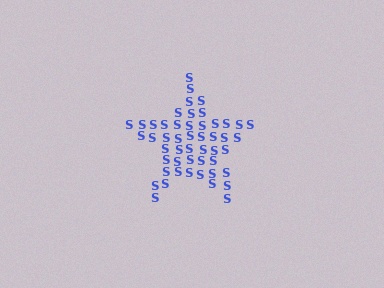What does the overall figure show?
The overall figure shows a star.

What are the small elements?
The small elements are letter S's.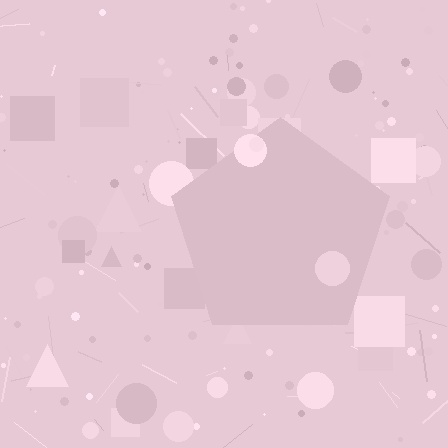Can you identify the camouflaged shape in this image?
The camouflaged shape is a pentagon.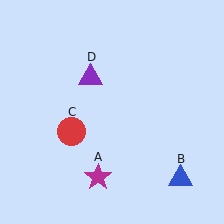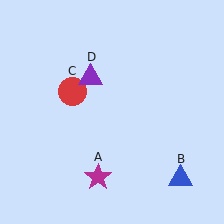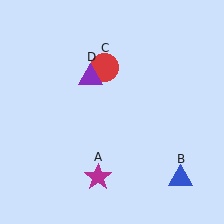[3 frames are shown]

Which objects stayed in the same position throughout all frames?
Magenta star (object A) and blue triangle (object B) and purple triangle (object D) remained stationary.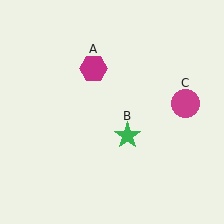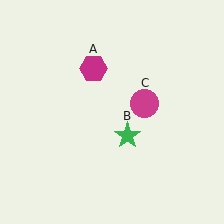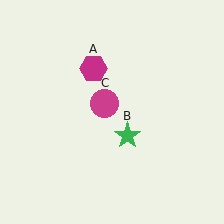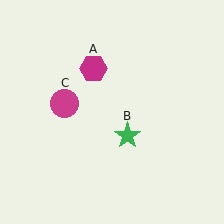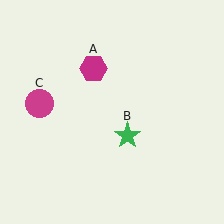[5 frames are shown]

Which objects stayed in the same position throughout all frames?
Magenta hexagon (object A) and green star (object B) remained stationary.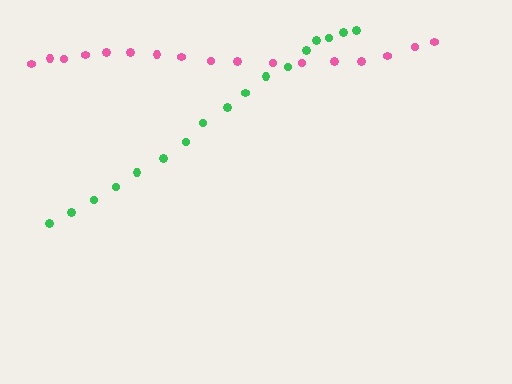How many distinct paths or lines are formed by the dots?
There are 2 distinct paths.